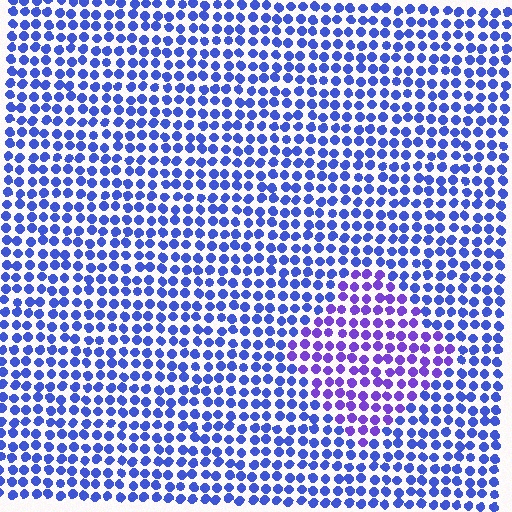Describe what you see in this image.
The image is filled with small blue elements in a uniform arrangement. A diamond-shaped region is visible where the elements are tinted to a slightly different hue, forming a subtle color boundary.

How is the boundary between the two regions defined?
The boundary is defined purely by a slight shift in hue (about 33 degrees). Spacing, size, and orientation are identical on both sides.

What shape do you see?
I see a diamond.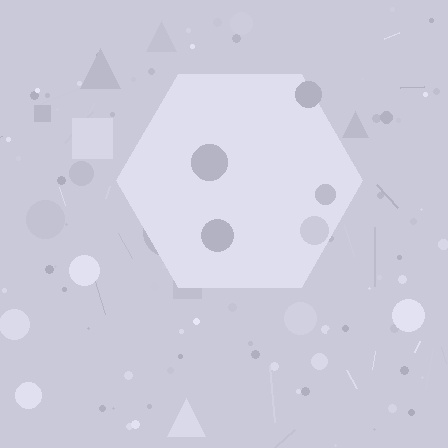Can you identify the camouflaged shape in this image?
The camouflaged shape is a hexagon.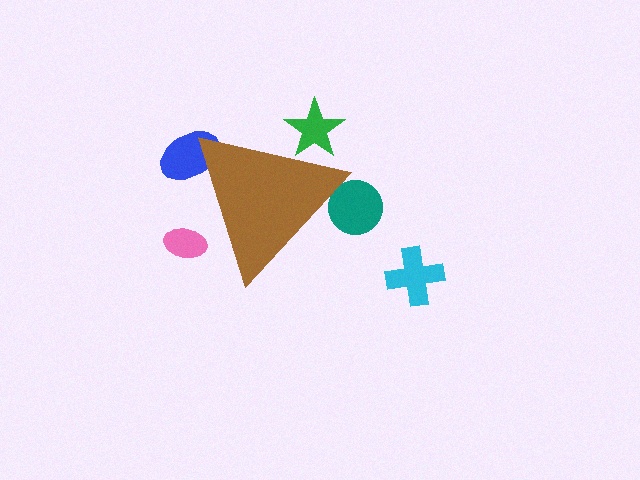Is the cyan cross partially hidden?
No, the cyan cross is fully visible.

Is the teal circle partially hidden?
Yes, the teal circle is partially hidden behind the brown triangle.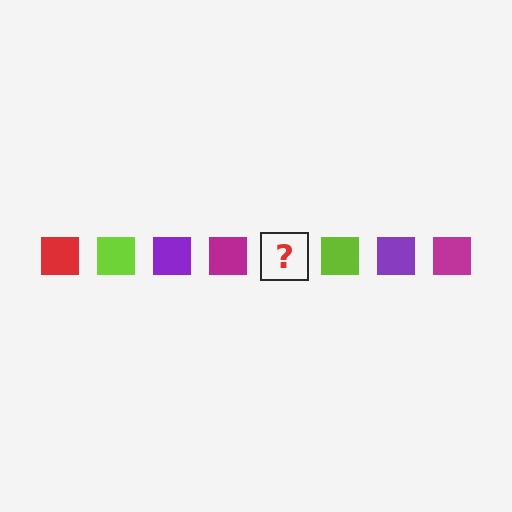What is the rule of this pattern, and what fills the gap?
The rule is that the pattern cycles through red, lime, purple, magenta squares. The gap should be filled with a red square.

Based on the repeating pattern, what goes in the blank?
The blank should be a red square.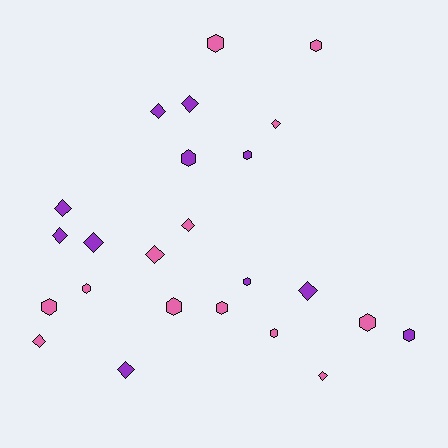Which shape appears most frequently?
Hexagon, with 12 objects.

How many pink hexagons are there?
There are 8 pink hexagons.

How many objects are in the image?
There are 24 objects.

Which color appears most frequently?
Pink, with 13 objects.